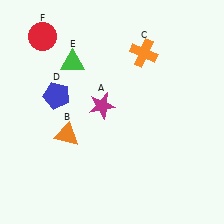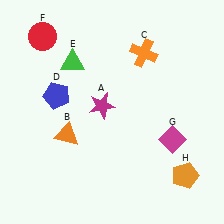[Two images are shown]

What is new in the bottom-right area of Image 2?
A magenta diamond (G) was added in the bottom-right area of Image 2.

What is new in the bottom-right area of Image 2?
An orange pentagon (H) was added in the bottom-right area of Image 2.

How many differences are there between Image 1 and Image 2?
There are 2 differences between the two images.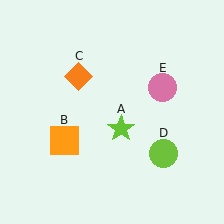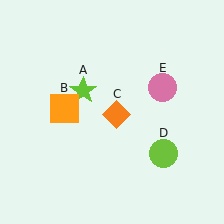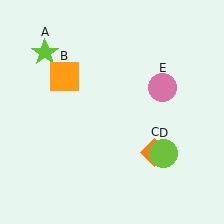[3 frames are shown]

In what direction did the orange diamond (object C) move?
The orange diamond (object C) moved down and to the right.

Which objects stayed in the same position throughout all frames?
Lime circle (object D) and pink circle (object E) remained stationary.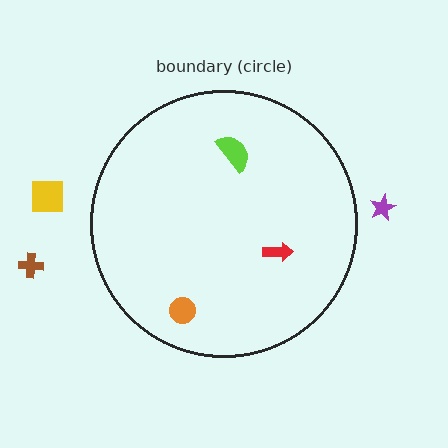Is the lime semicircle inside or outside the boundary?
Inside.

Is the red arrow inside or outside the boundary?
Inside.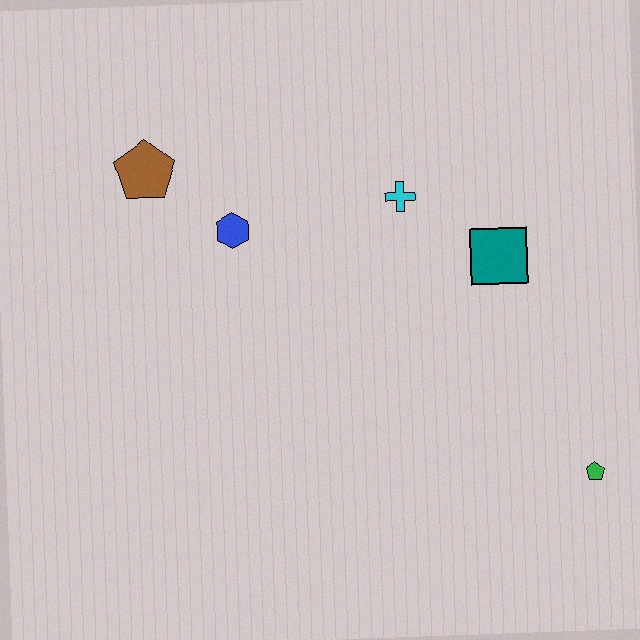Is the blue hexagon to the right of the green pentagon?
No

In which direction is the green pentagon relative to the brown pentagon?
The green pentagon is to the right of the brown pentagon.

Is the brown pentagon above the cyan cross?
Yes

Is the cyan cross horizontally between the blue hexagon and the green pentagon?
Yes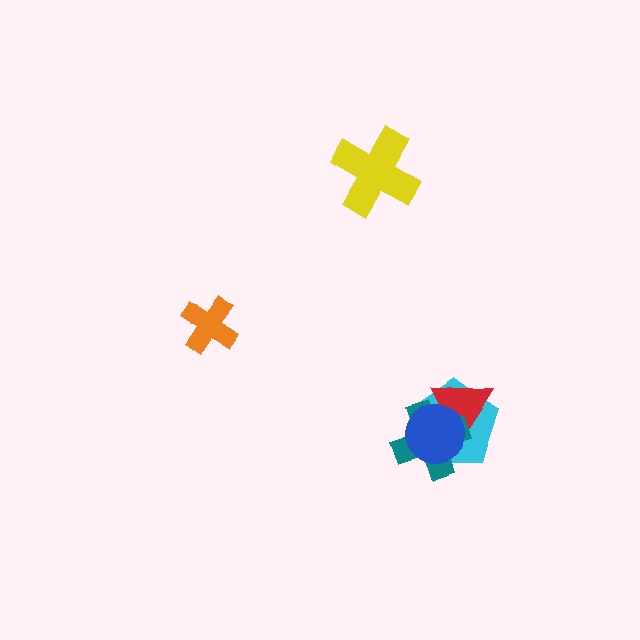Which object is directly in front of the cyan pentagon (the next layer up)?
The red triangle is directly in front of the cyan pentagon.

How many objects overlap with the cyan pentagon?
3 objects overlap with the cyan pentagon.